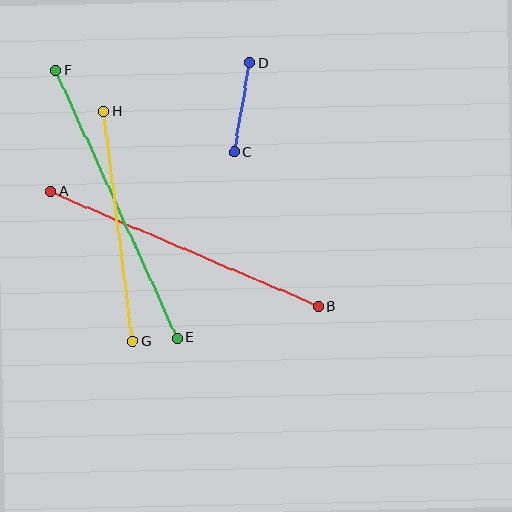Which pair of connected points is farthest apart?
Points E and F are farthest apart.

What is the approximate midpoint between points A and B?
The midpoint is at approximately (184, 249) pixels.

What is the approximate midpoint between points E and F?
The midpoint is at approximately (116, 204) pixels.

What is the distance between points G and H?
The distance is approximately 232 pixels.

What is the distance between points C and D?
The distance is approximately 90 pixels.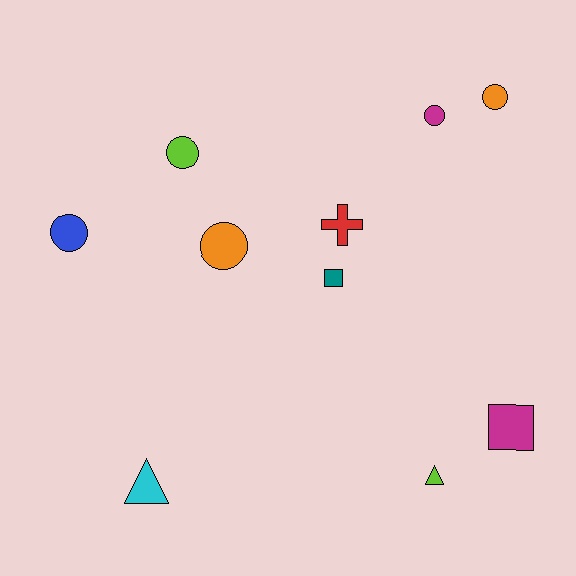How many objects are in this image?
There are 10 objects.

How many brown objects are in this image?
There are no brown objects.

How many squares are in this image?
There are 2 squares.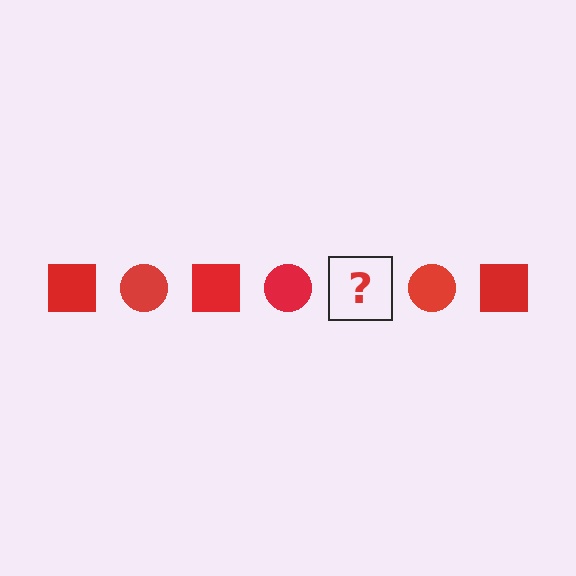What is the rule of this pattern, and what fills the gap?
The rule is that the pattern cycles through square, circle shapes in red. The gap should be filled with a red square.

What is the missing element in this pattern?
The missing element is a red square.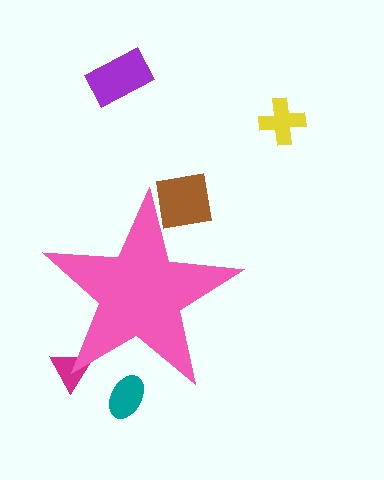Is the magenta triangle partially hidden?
Yes, the magenta triangle is partially hidden behind the pink star.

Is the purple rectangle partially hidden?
No, the purple rectangle is fully visible.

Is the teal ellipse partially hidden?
Yes, the teal ellipse is partially hidden behind the pink star.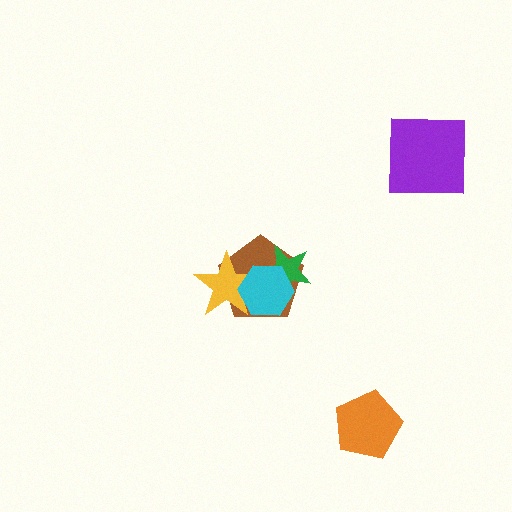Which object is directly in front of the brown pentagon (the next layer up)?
The green star is directly in front of the brown pentagon.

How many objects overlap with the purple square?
0 objects overlap with the purple square.